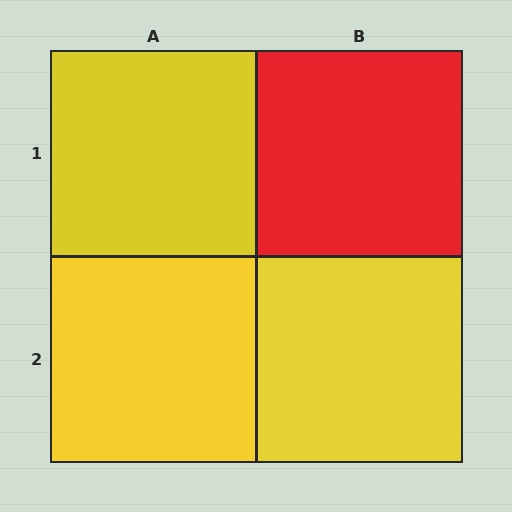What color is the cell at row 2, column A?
Yellow.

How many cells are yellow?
3 cells are yellow.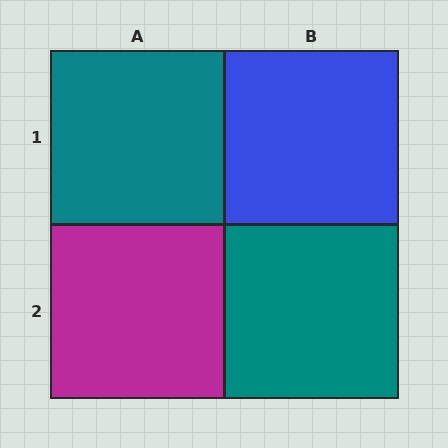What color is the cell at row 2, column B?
Teal.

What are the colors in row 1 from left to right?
Teal, blue.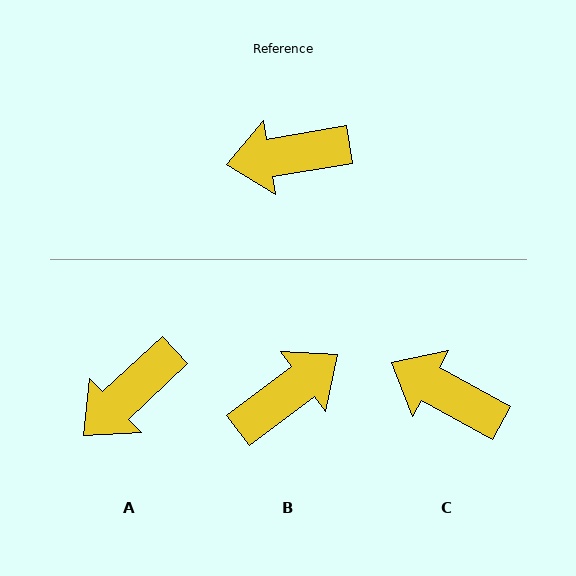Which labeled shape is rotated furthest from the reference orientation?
B, about 152 degrees away.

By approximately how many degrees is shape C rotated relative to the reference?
Approximately 38 degrees clockwise.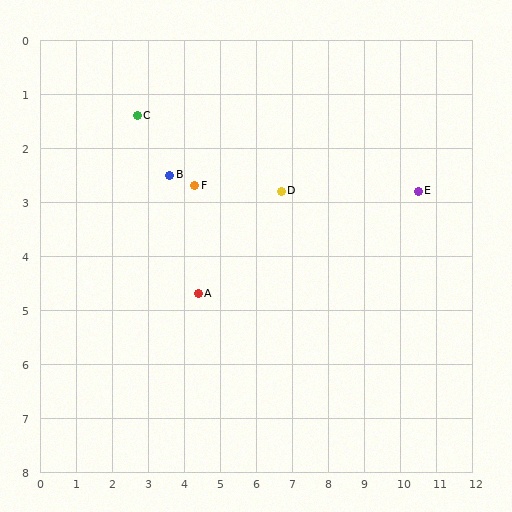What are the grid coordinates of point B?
Point B is at approximately (3.6, 2.5).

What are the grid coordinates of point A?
Point A is at approximately (4.4, 4.7).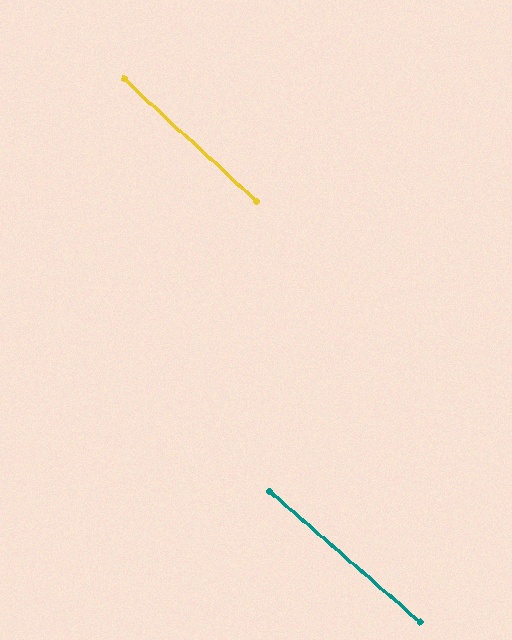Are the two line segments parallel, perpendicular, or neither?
Parallel — their directions differ by only 1.5°.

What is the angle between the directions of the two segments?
Approximately 2 degrees.